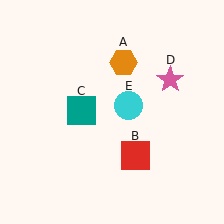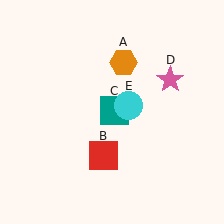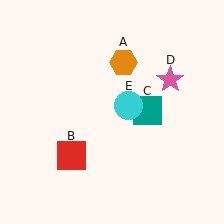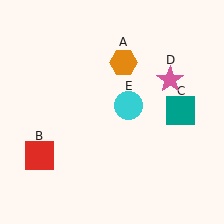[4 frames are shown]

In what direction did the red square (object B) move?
The red square (object B) moved left.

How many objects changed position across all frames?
2 objects changed position: red square (object B), teal square (object C).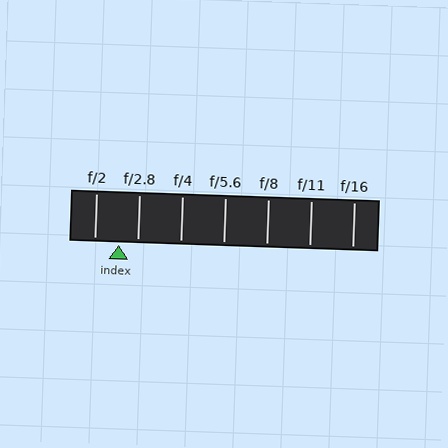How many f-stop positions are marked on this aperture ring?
There are 7 f-stop positions marked.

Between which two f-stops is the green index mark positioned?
The index mark is between f/2 and f/2.8.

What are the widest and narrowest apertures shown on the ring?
The widest aperture shown is f/2 and the narrowest is f/16.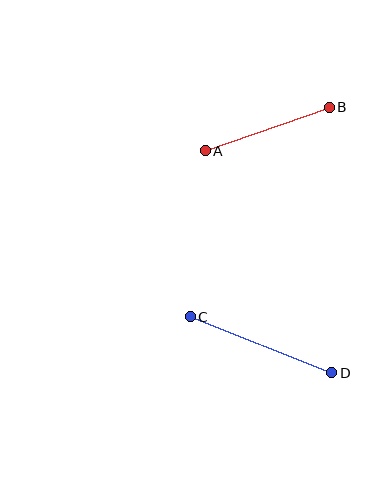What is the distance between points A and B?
The distance is approximately 131 pixels.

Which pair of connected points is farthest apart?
Points C and D are farthest apart.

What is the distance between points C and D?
The distance is approximately 152 pixels.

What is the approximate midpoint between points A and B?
The midpoint is at approximately (267, 129) pixels.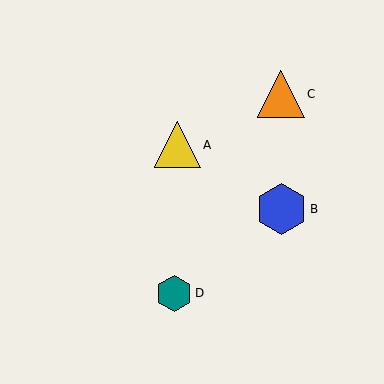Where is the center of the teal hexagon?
The center of the teal hexagon is at (174, 293).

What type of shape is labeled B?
Shape B is a blue hexagon.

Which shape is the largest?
The blue hexagon (labeled B) is the largest.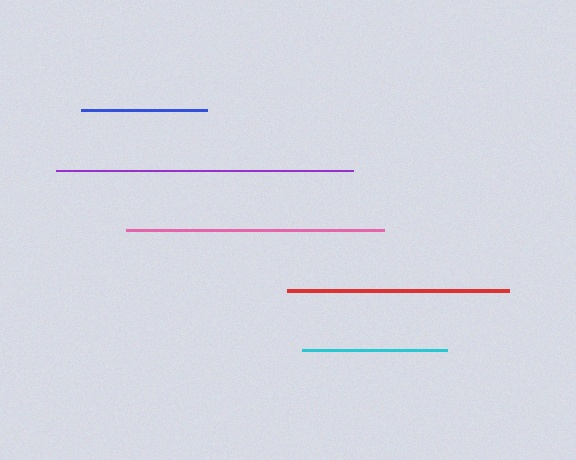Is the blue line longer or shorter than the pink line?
The pink line is longer than the blue line.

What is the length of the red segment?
The red segment is approximately 222 pixels long.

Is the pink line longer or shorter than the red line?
The pink line is longer than the red line.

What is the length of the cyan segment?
The cyan segment is approximately 145 pixels long.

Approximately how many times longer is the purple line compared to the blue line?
The purple line is approximately 2.4 times the length of the blue line.